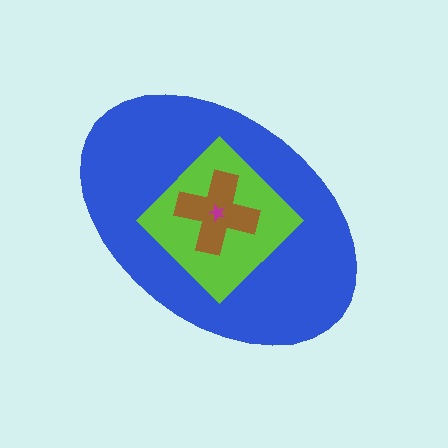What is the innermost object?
The magenta star.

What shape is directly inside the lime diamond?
The brown cross.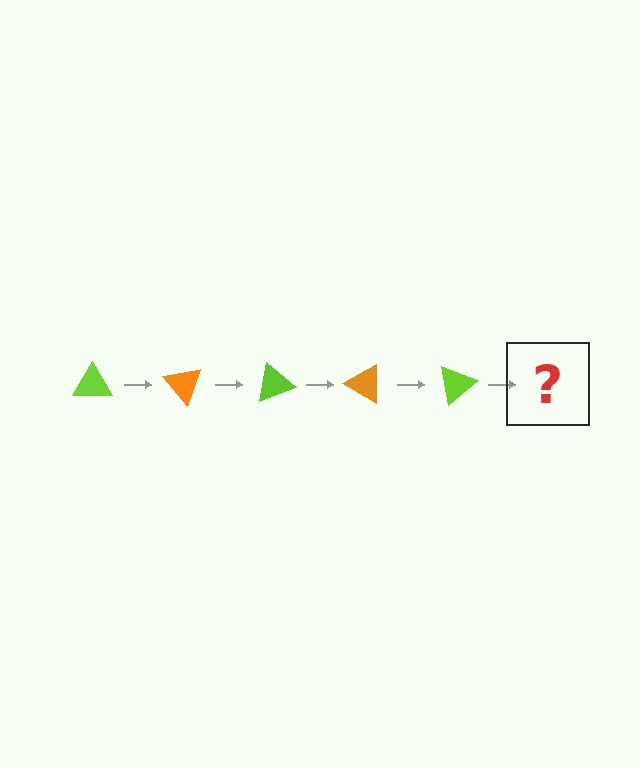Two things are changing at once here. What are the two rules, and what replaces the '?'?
The two rules are that it rotates 50 degrees each step and the color cycles through lime and orange. The '?' should be an orange triangle, rotated 250 degrees from the start.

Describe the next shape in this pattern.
It should be an orange triangle, rotated 250 degrees from the start.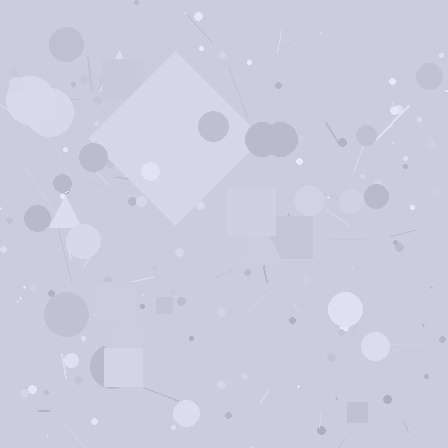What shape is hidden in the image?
A diamond is hidden in the image.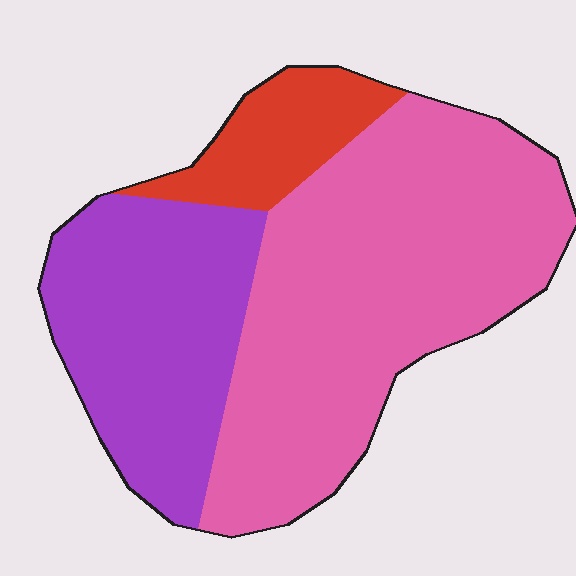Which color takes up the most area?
Pink, at roughly 55%.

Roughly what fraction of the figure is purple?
Purple covers 32% of the figure.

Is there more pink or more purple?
Pink.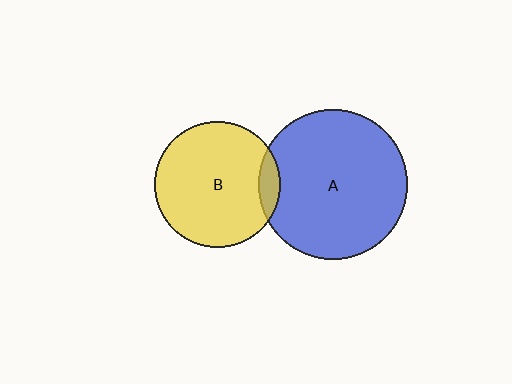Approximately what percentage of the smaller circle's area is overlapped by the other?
Approximately 10%.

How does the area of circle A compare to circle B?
Approximately 1.4 times.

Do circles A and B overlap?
Yes.